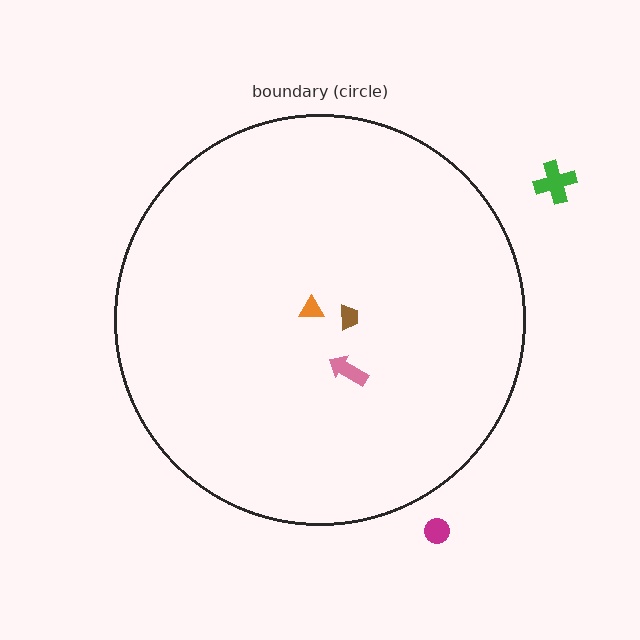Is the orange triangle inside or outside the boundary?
Inside.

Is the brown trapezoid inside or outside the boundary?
Inside.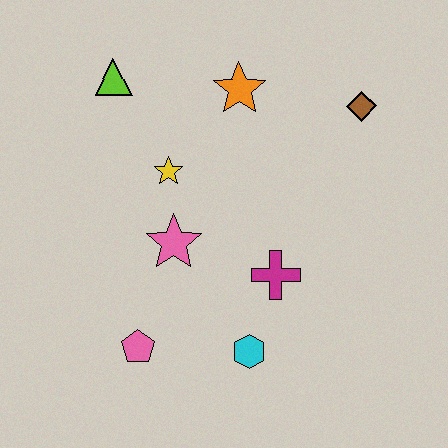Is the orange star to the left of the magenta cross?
Yes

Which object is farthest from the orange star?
The pink pentagon is farthest from the orange star.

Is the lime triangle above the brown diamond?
Yes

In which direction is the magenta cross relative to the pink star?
The magenta cross is to the right of the pink star.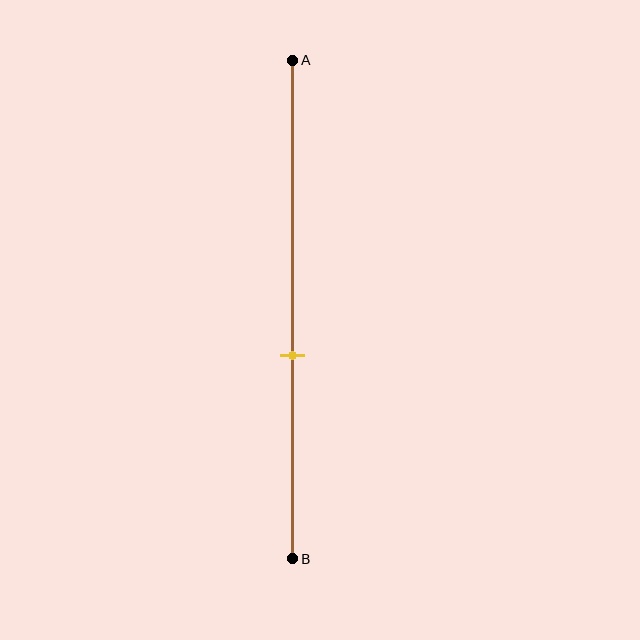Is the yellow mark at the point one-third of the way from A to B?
No, the mark is at about 60% from A, not at the 33% one-third point.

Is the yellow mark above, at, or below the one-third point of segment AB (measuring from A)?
The yellow mark is below the one-third point of segment AB.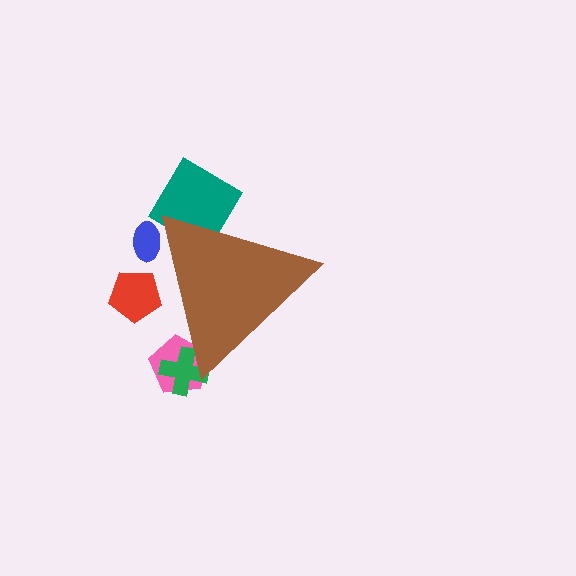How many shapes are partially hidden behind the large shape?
5 shapes are partially hidden.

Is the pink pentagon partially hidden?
Yes, the pink pentagon is partially hidden behind the brown triangle.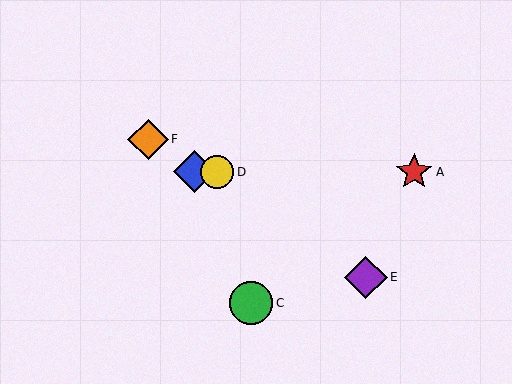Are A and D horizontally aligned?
Yes, both are at y≈172.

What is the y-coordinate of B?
Object B is at y≈172.